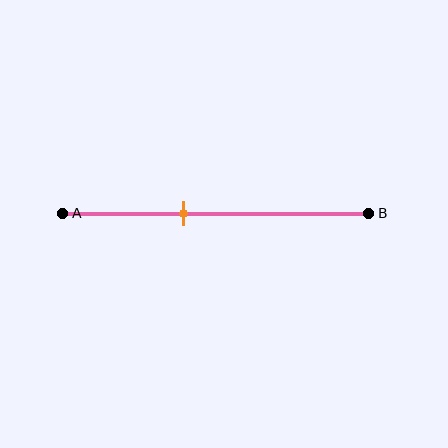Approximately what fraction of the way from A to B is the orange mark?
The orange mark is approximately 40% of the way from A to B.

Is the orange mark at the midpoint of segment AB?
No, the mark is at about 40% from A, not at the 50% midpoint.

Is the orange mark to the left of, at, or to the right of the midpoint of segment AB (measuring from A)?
The orange mark is to the left of the midpoint of segment AB.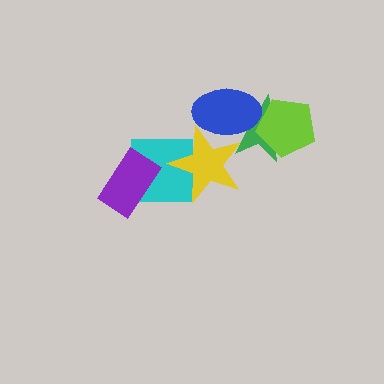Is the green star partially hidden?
Yes, it is partially covered by another shape.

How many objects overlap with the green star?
3 objects overlap with the green star.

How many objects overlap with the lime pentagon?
1 object overlaps with the lime pentagon.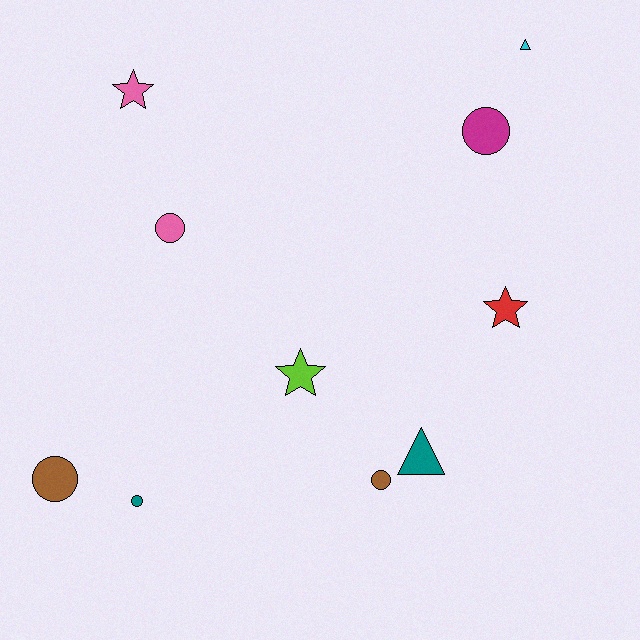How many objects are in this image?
There are 10 objects.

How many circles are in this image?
There are 5 circles.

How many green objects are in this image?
There are no green objects.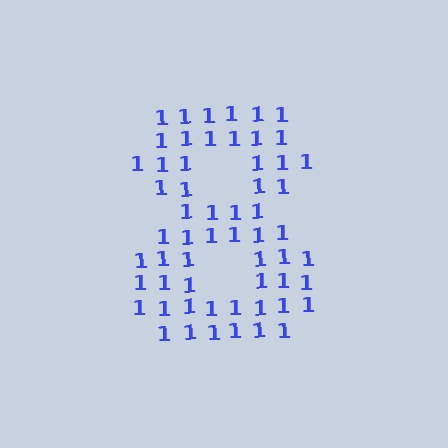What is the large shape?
The large shape is the digit 8.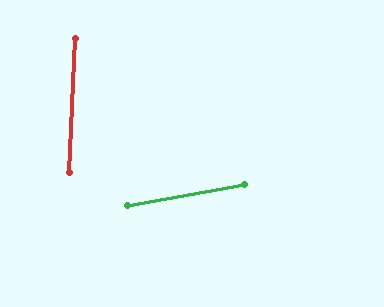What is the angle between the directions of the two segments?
Approximately 77 degrees.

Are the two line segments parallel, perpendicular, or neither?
Neither parallel nor perpendicular — they differ by about 77°.